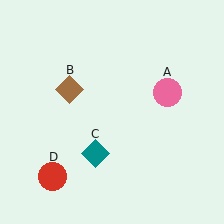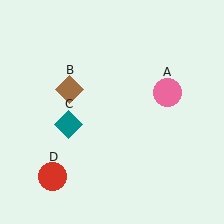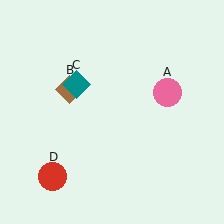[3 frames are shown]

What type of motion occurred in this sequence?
The teal diamond (object C) rotated clockwise around the center of the scene.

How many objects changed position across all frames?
1 object changed position: teal diamond (object C).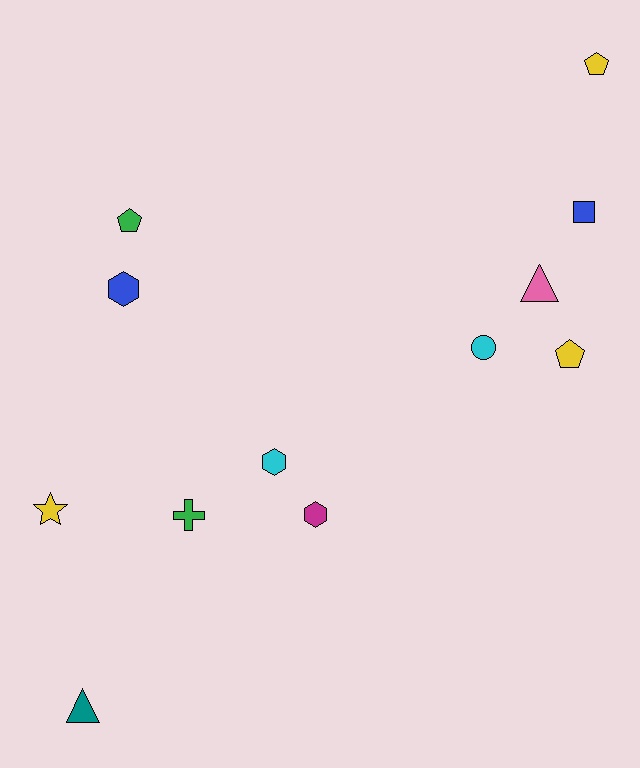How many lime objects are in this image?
There are no lime objects.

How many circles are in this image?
There is 1 circle.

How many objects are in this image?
There are 12 objects.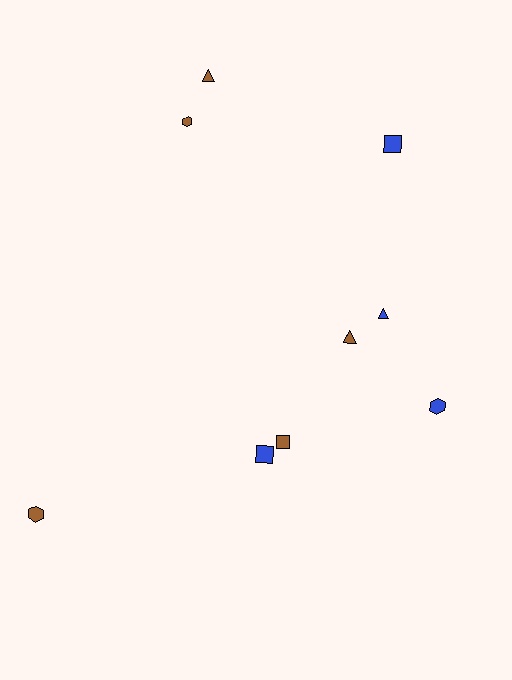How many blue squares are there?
There are 2 blue squares.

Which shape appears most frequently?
Square, with 3 objects.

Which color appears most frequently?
Brown, with 5 objects.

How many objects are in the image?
There are 9 objects.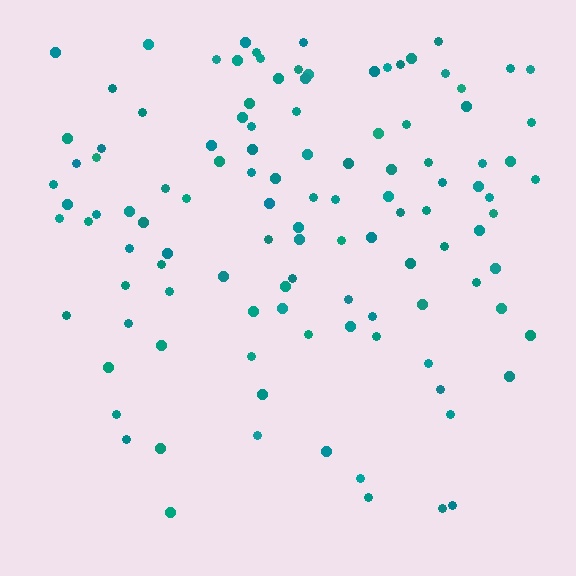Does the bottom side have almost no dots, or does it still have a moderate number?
Still a moderate number, just noticeably fewer than the top.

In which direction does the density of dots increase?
From bottom to top, with the top side densest.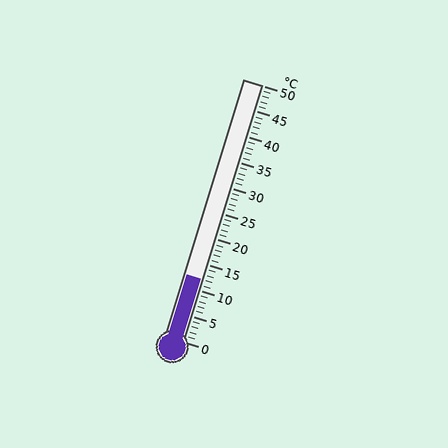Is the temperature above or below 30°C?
The temperature is below 30°C.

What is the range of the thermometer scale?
The thermometer scale ranges from 0°C to 50°C.